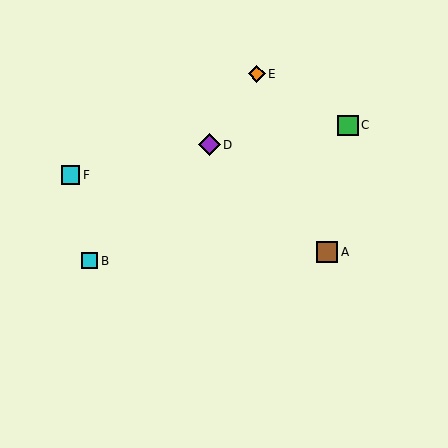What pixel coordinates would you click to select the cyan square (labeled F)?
Click at (71, 175) to select the cyan square F.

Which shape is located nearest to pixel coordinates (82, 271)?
The cyan square (labeled B) at (90, 261) is nearest to that location.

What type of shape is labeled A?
Shape A is a brown square.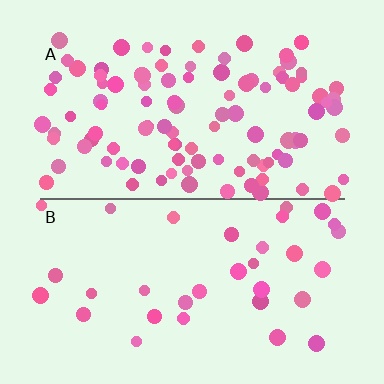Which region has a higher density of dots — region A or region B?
A (the top).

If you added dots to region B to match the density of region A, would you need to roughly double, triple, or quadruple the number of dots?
Approximately triple.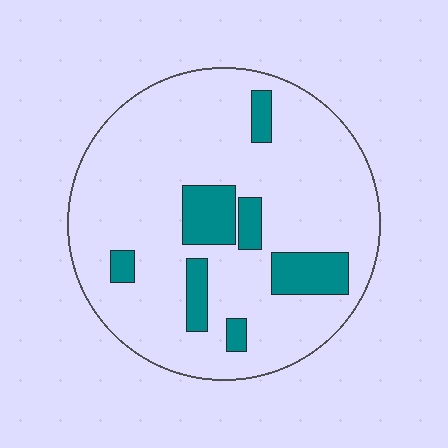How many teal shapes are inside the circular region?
7.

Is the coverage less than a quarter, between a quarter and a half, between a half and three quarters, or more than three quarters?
Less than a quarter.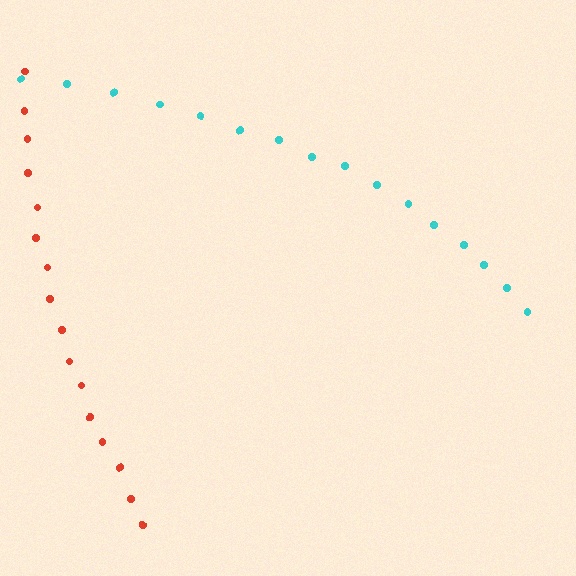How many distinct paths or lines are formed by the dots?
There are 2 distinct paths.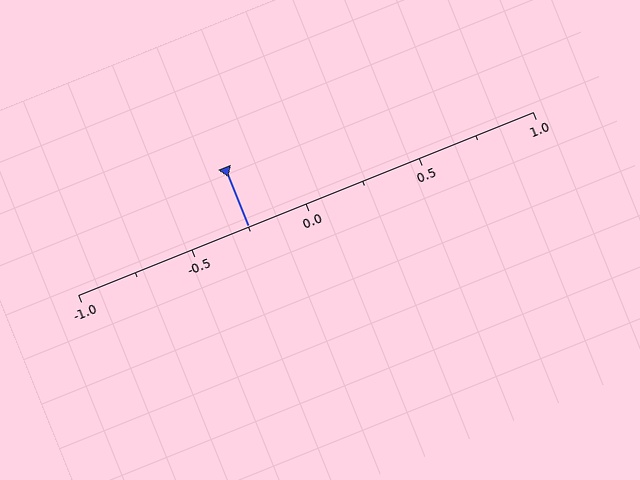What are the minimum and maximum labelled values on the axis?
The axis runs from -1.0 to 1.0.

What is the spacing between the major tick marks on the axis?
The major ticks are spaced 0.5 apart.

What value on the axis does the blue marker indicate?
The marker indicates approximately -0.25.